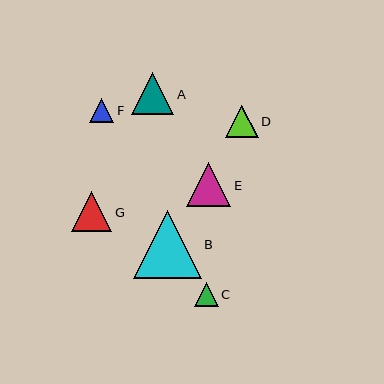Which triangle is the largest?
Triangle B is the largest with a size of approximately 67 pixels.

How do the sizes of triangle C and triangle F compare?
Triangle C and triangle F are approximately the same size.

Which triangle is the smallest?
Triangle F is the smallest with a size of approximately 24 pixels.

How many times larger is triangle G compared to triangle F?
Triangle G is approximately 1.7 times the size of triangle F.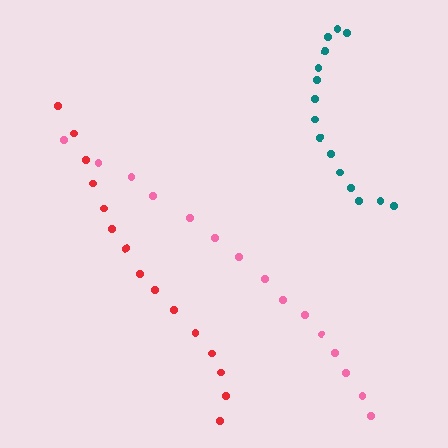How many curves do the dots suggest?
There are 3 distinct paths.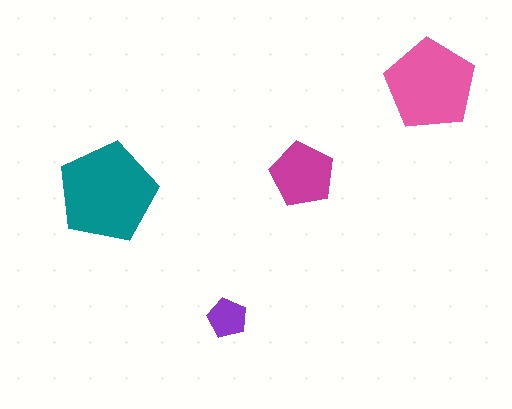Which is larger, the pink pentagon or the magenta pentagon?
The pink one.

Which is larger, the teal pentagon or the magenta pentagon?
The teal one.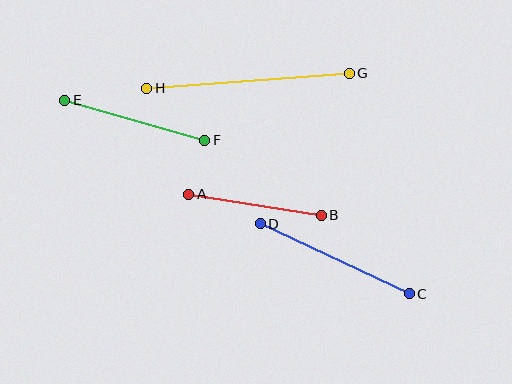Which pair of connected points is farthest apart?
Points G and H are farthest apart.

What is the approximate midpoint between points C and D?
The midpoint is at approximately (335, 259) pixels.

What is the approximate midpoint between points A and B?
The midpoint is at approximately (255, 205) pixels.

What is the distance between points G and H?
The distance is approximately 203 pixels.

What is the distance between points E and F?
The distance is approximately 145 pixels.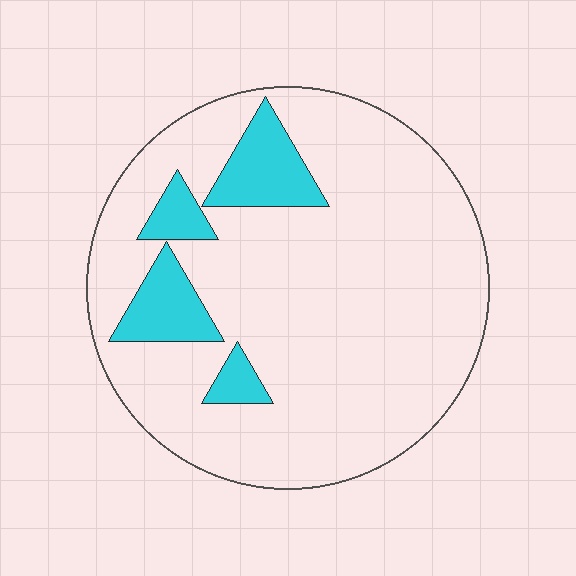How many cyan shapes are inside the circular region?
4.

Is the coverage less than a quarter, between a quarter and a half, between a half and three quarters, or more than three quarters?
Less than a quarter.